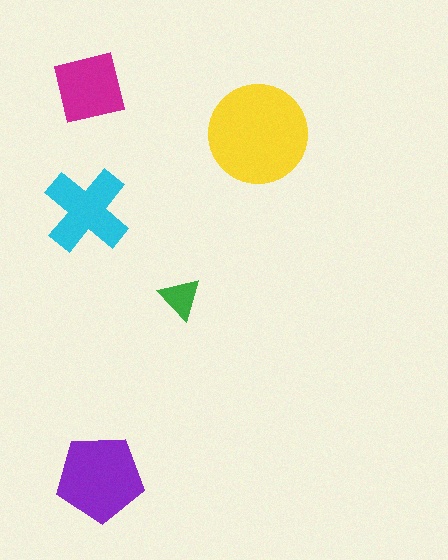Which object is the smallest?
The green triangle.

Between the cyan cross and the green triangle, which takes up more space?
The cyan cross.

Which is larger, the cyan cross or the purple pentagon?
The purple pentagon.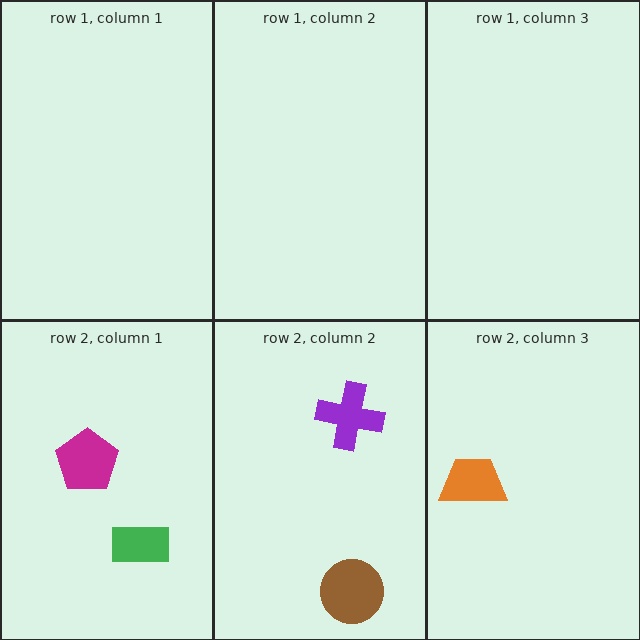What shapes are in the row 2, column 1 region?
The green rectangle, the magenta pentagon.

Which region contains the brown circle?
The row 2, column 2 region.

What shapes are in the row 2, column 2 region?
The purple cross, the brown circle.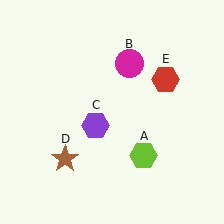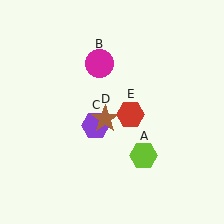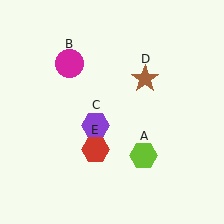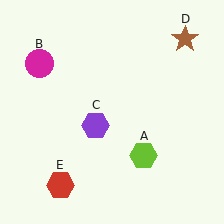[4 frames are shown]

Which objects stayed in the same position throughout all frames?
Lime hexagon (object A) and purple hexagon (object C) remained stationary.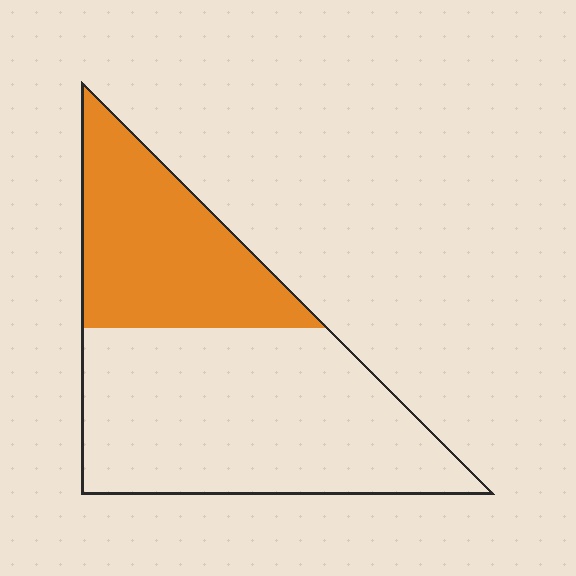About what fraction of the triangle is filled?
About three eighths (3/8).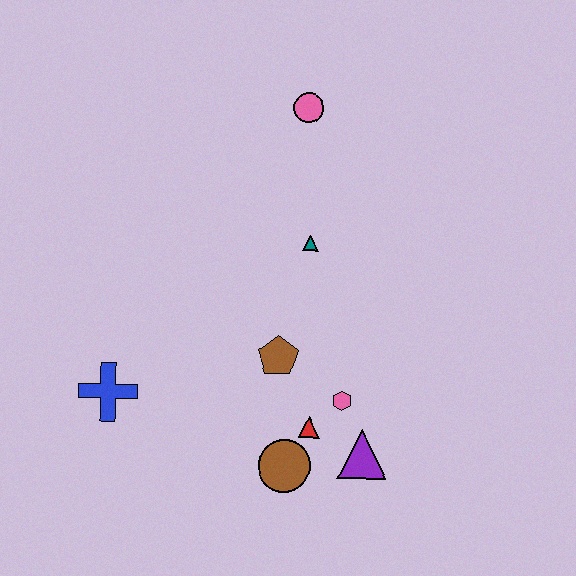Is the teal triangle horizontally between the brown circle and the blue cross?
No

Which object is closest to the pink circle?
The teal triangle is closest to the pink circle.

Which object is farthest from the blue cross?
The pink circle is farthest from the blue cross.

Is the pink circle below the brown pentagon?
No